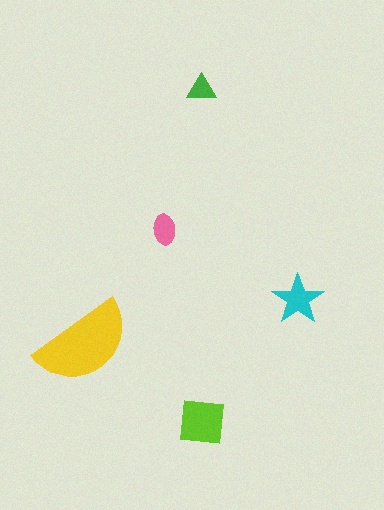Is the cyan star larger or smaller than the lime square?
Smaller.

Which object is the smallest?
The green triangle.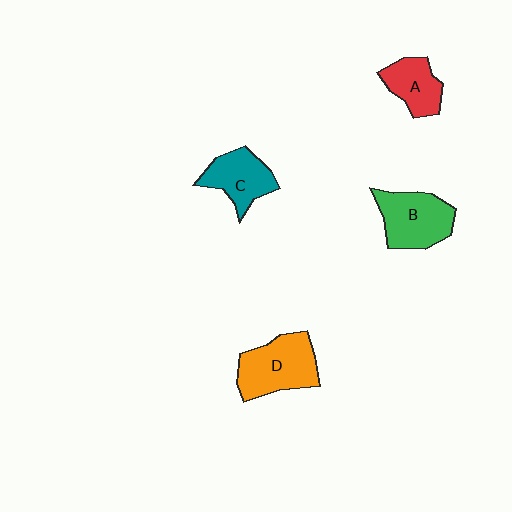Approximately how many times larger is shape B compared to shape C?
Approximately 1.2 times.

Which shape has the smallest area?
Shape A (red).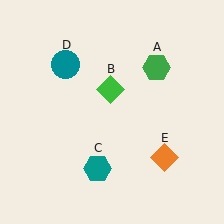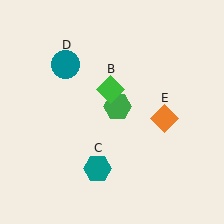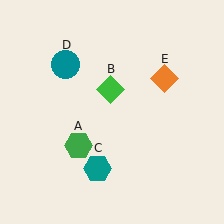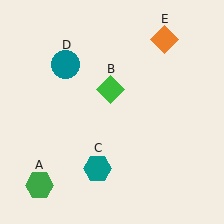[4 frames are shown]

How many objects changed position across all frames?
2 objects changed position: green hexagon (object A), orange diamond (object E).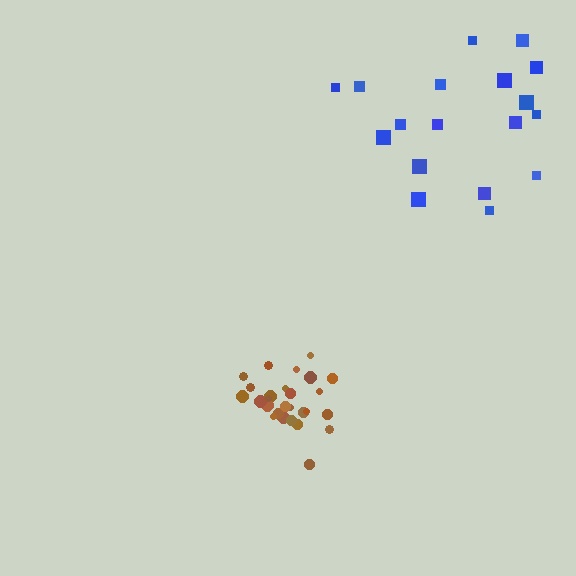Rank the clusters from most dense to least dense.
brown, blue.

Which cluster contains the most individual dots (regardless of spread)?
Brown (27).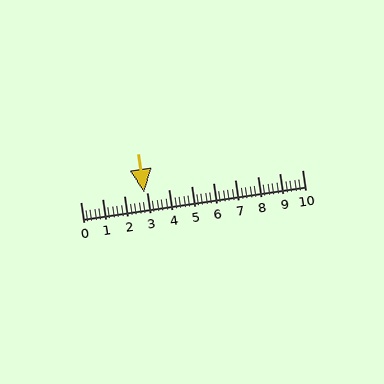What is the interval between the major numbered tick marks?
The major tick marks are spaced 1 units apart.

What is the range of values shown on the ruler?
The ruler shows values from 0 to 10.